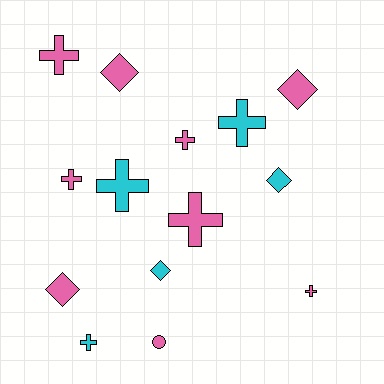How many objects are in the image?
There are 14 objects.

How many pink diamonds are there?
There are 3 pink diamonds.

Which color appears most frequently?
Pink, with 9 objects.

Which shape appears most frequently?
Cross, with 8 objects.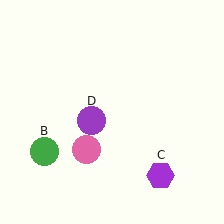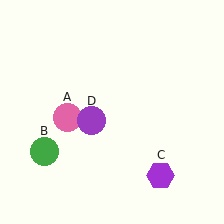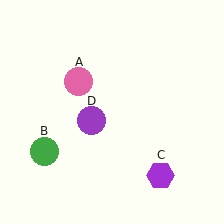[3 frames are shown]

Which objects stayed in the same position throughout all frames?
Green circle (object B) and purple hexagon (object C) and purple circle (object D) remained stationary.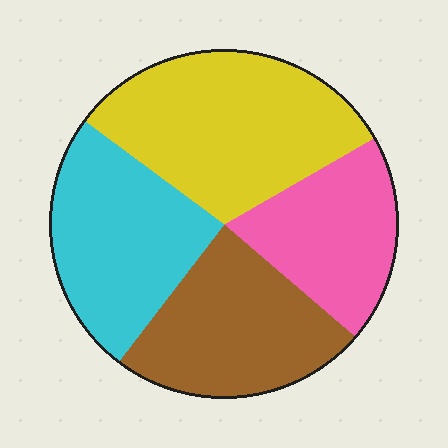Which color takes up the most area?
Yellow, at roughly 30%.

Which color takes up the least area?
Pink, at roughly 20%.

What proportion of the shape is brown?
Brown covers 24% of the shape.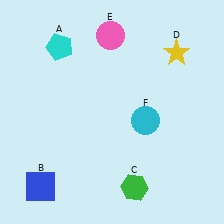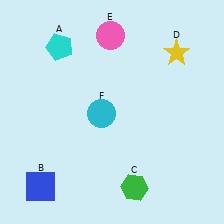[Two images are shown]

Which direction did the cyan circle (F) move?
The cyan circle (F) moved left.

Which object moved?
The cyan circle (F) moved left.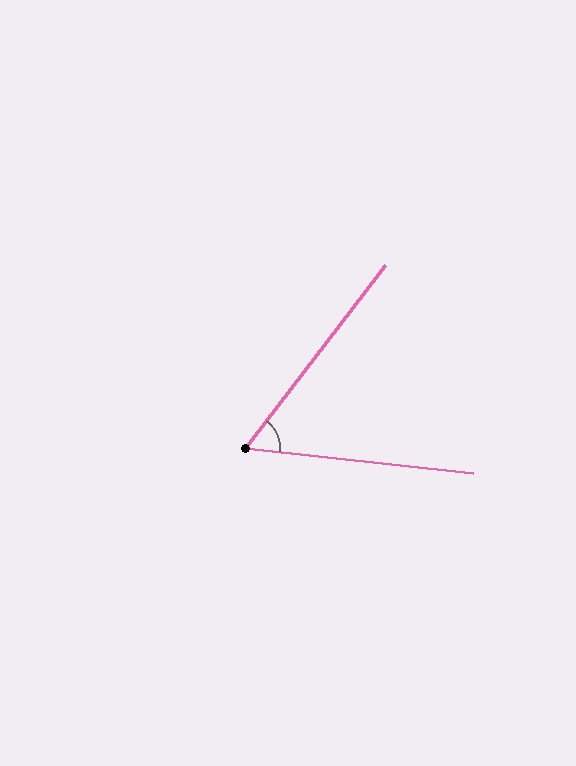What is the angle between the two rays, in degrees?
Approximately 59 degrees.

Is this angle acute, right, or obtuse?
It is acute.